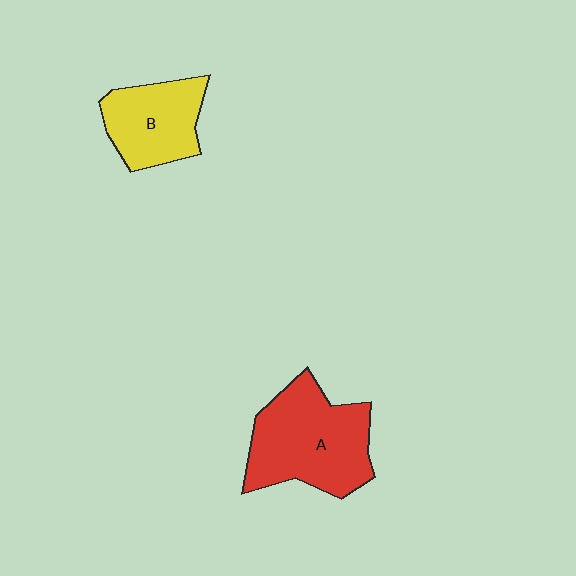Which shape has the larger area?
Shape A (red).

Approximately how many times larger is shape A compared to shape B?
Approximately 1.5 times.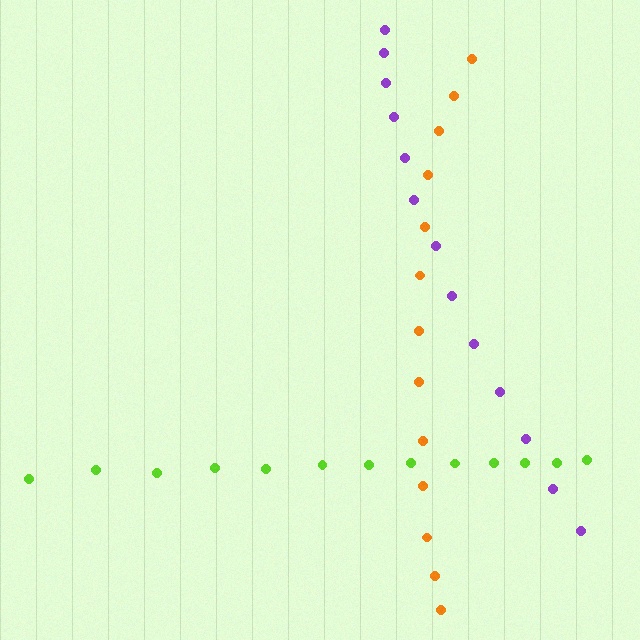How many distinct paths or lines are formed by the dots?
There are 3 distinct paths.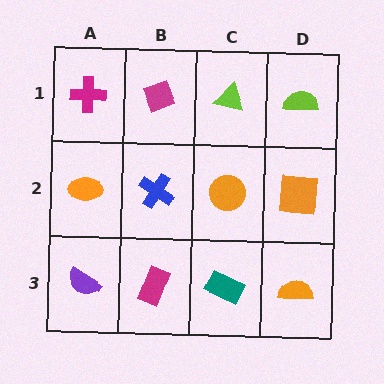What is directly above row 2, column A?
A magenta cross.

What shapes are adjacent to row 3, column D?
An orange square (row 2, column D), a teal rectangle (row 3, column C).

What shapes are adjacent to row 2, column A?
A magenta cross (row 1, column A), a purple semicircle (row 3, column A), a blue cross (row 2, column B).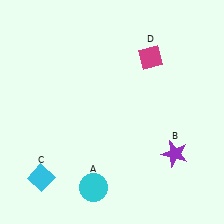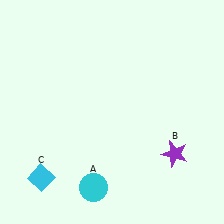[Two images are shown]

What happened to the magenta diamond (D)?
The magenta diamond (D) was removed in Image 2. It was in the top-right area of Image 1.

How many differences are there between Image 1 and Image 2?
There is 1 difference between the two images.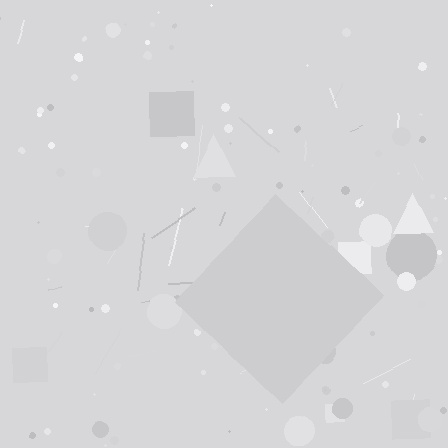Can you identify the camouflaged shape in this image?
The camouflaged shape is a diamond.